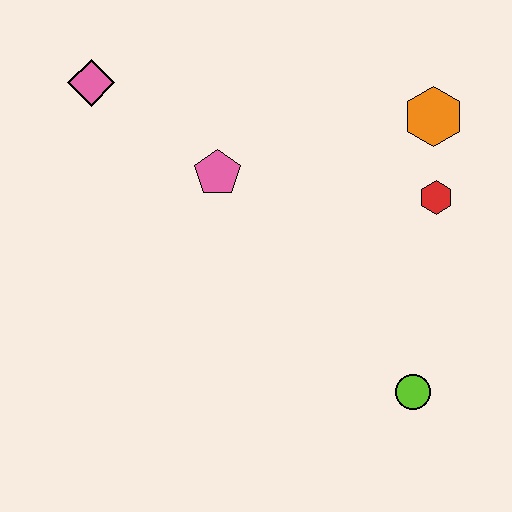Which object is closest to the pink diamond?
The pink pentagon is closest to the pink diamond.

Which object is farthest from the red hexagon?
The pink diamond is farthest from the red hexagon.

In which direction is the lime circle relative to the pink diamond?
The lime circle is to the right of the pink diamond.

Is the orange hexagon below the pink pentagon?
No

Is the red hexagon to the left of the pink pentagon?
No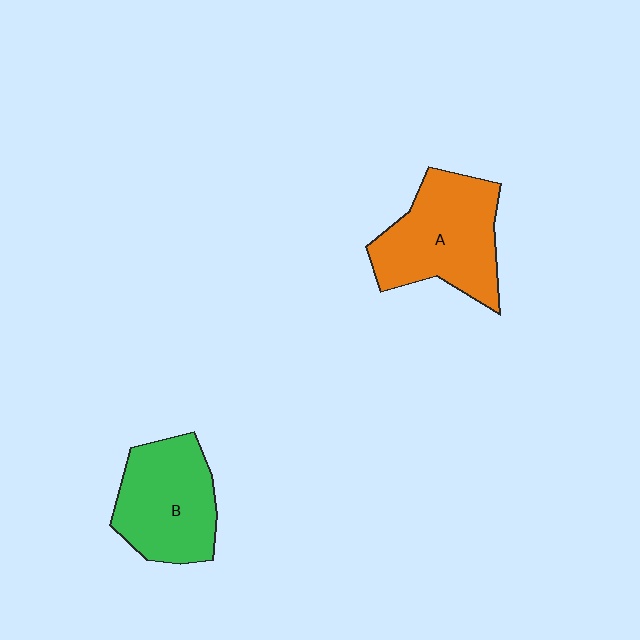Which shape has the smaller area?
Shape B (green).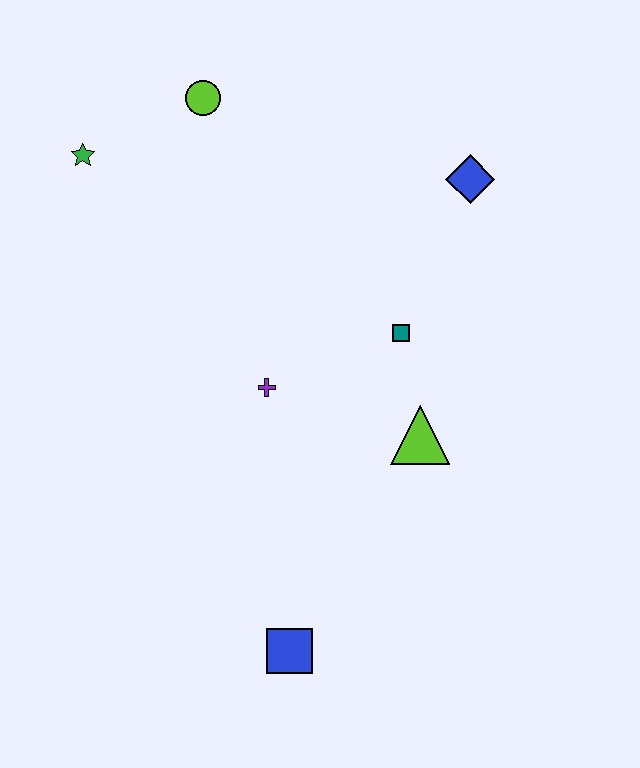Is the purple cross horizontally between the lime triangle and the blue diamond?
No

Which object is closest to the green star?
The lime circle is closest to the green star.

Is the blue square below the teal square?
Yes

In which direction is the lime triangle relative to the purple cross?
The lime triangle is to the right of the purple cross.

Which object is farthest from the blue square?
The lime circle is farthest from the blue square.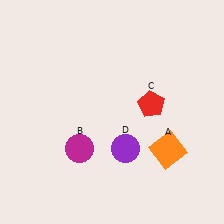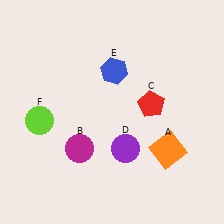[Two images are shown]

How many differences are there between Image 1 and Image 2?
There are 2 differences between the two images.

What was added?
A blue hexagon (E), a lime circle (F) were added in Image 2.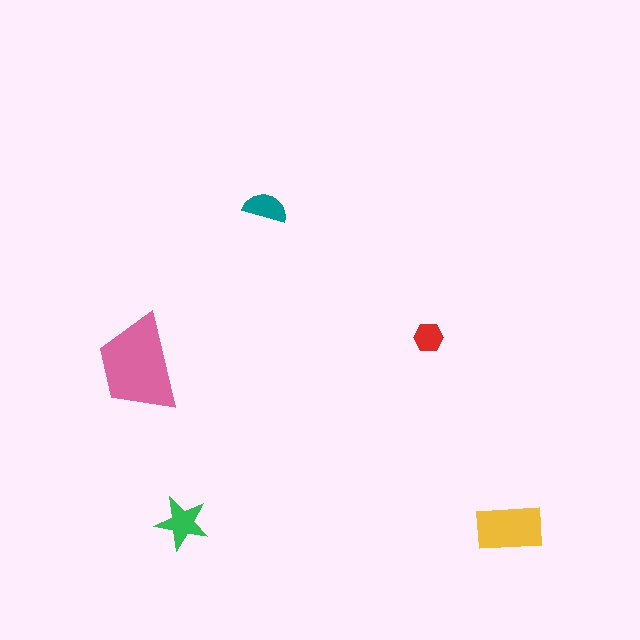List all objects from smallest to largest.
The red hexagon, the teal semicircle, the green star, the yellow rectangle, the pink trapezoid.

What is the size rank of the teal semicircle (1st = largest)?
4th.